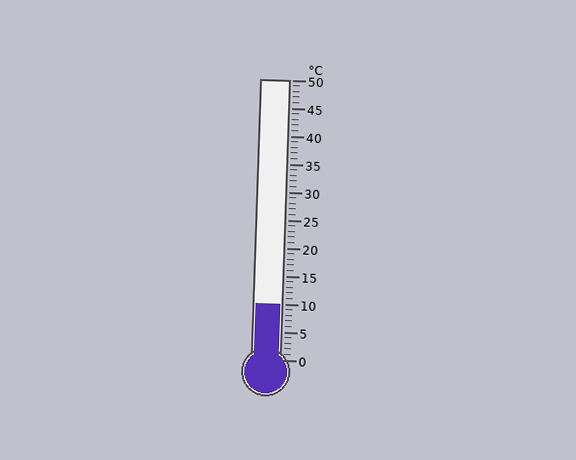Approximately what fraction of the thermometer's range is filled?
The thermometer is filled to approximately 20% of its range.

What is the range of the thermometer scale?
The thermometer scale ranges from 0°C to 50°C.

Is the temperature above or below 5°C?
The temperature is above 5°C.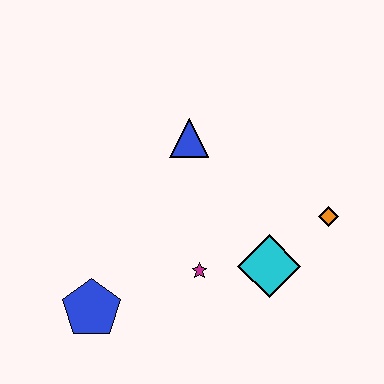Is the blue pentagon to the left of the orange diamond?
Yes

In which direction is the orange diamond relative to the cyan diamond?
The orange diamond is to the right of the cyan diamond.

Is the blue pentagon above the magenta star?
No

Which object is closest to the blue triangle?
The magenta star is closest to the blue triangle.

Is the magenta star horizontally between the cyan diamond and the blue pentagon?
Yes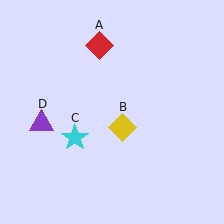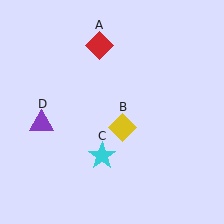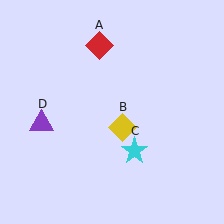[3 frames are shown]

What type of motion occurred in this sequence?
The cyan star (object C) rotated counterclockwise around the center of the scene.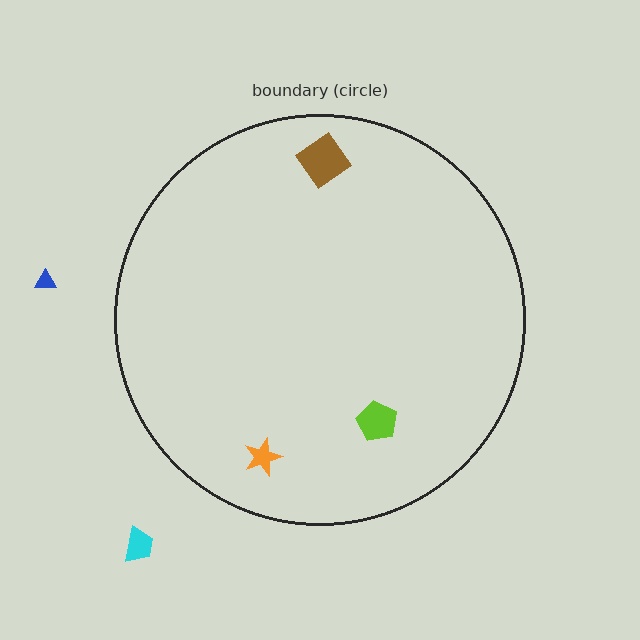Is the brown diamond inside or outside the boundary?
Inside.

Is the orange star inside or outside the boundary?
Inside.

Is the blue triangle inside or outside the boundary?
Outside.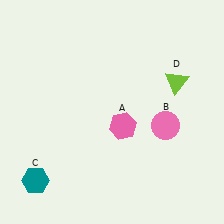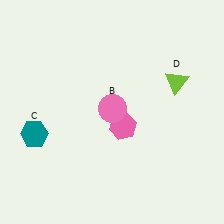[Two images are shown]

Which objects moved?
The objects that moved are: the pink circle (B), the teal hexagon (C).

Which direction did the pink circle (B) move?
The pink circle (B) moved left.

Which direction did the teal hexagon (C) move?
The teal hexagon (C) moved up.